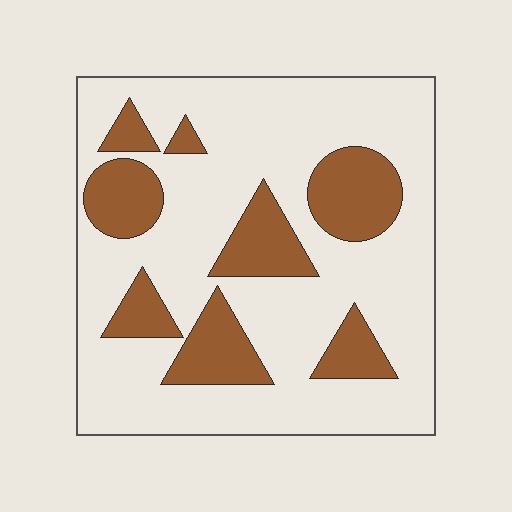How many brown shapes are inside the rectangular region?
8.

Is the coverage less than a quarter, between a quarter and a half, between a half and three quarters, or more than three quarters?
Between a quarter and a half.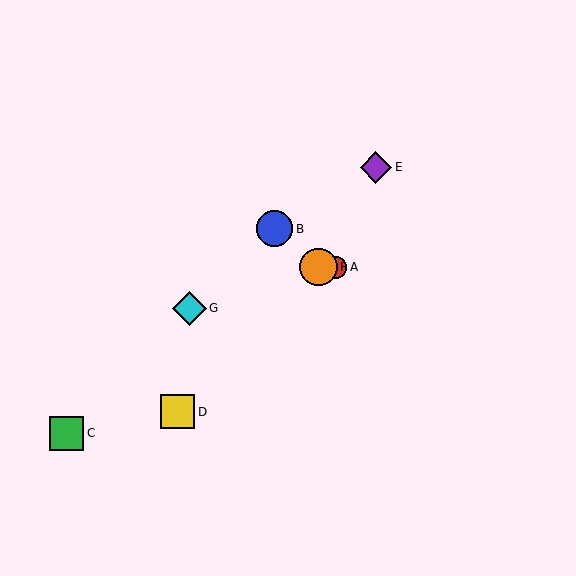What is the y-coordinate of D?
Object D is at y≈412.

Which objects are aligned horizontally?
Objects A, F are aligned horizontally.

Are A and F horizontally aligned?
Yes, both are at y≈267.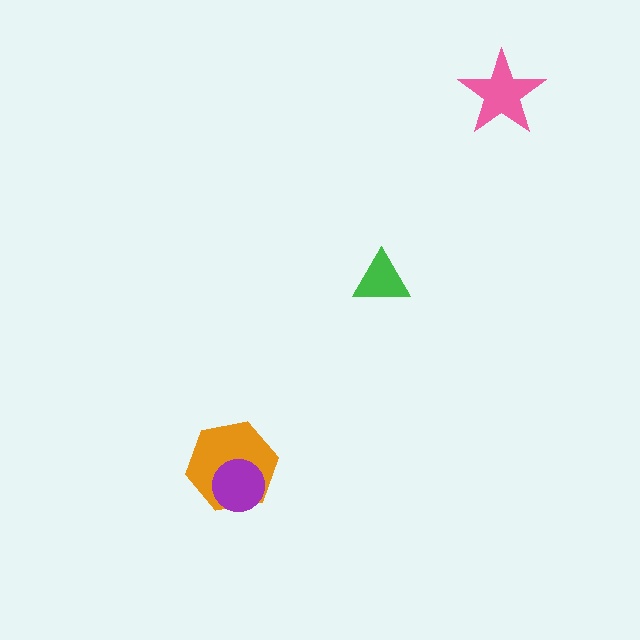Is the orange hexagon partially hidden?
Yes, it is partially covered by another shape.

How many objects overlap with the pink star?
0 objects overlap with the pink star.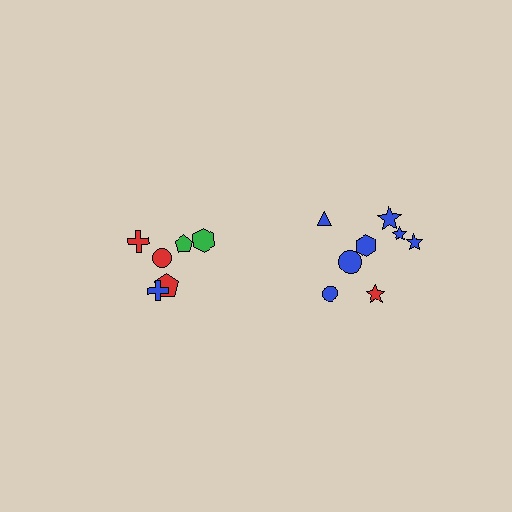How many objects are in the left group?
There are 6 objects.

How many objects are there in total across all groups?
There are 14 objects.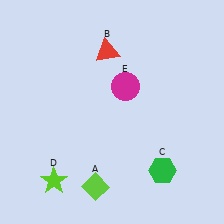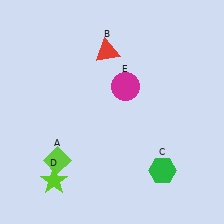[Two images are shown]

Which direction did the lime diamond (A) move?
The lime diamond (A) moved left.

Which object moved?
The lime diamond (A) moved left.